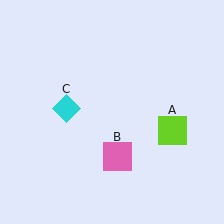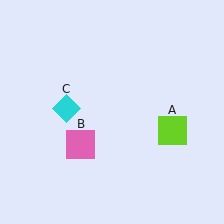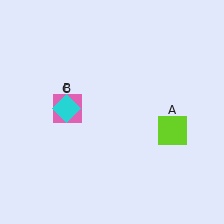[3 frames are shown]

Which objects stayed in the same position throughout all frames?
Lime square (object A) and cyan diamond (object C) remained stationary.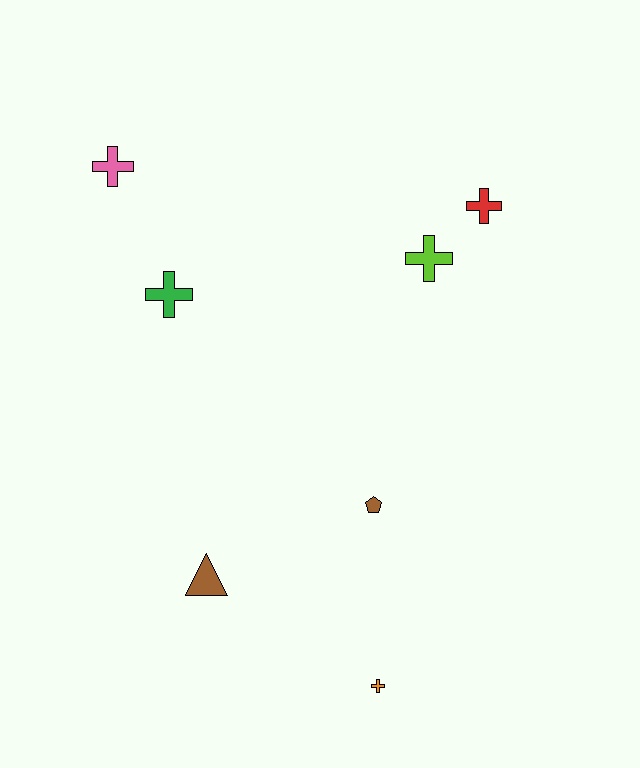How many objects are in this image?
There are 7 objects.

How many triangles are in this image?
There is 1 triangle.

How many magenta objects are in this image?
There are no magenta objects.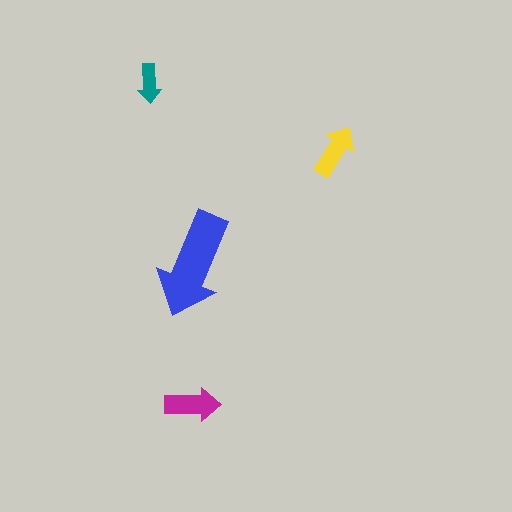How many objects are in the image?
There are 4 objects in the image.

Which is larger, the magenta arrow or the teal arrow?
The magenta one.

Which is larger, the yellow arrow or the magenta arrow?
The magenta one.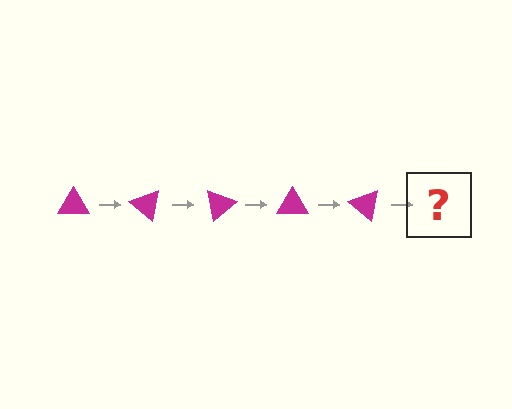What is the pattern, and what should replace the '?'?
The pattern is that the triangle rotates 40 degrees each step. The '?' should be a magenta triangle rotated 200 degrees.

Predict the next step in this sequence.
The next step is a magenta triangle rotated 200 degrees.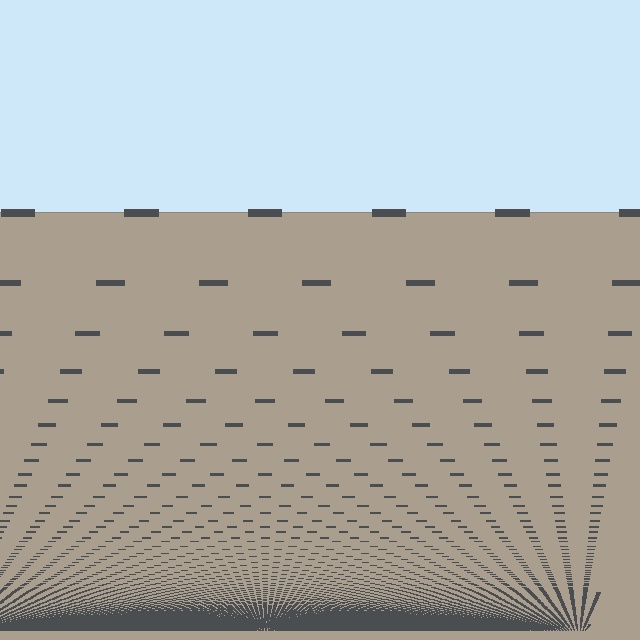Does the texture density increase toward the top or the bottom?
Density increases toward the bottom.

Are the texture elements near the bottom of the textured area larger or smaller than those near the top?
Smaller. The gradient is inverted — elements near the bottom are smaller and denser.